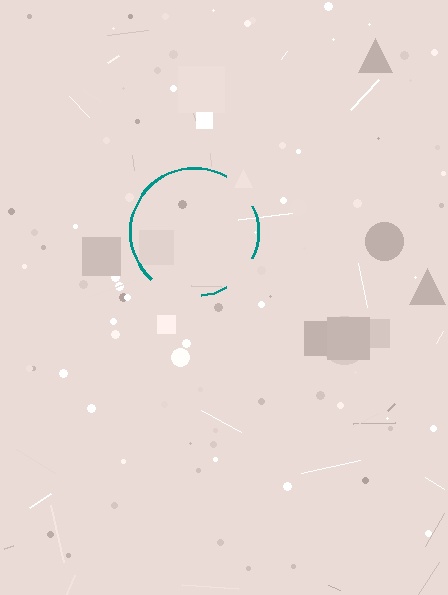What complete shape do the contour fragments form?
The contour fragments form a circle.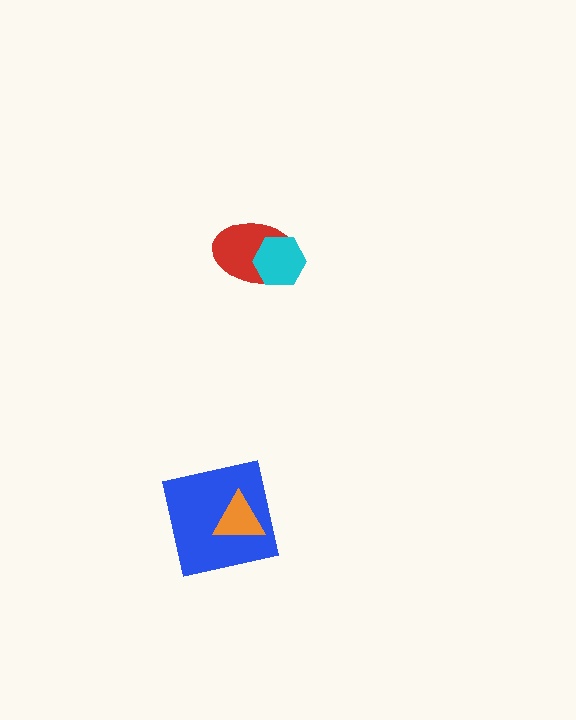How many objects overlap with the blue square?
1 object overlaps with the blue square.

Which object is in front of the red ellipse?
The cyan hexagon is in front of the red ellipse.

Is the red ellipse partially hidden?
Yes, it is partially covered by another shape.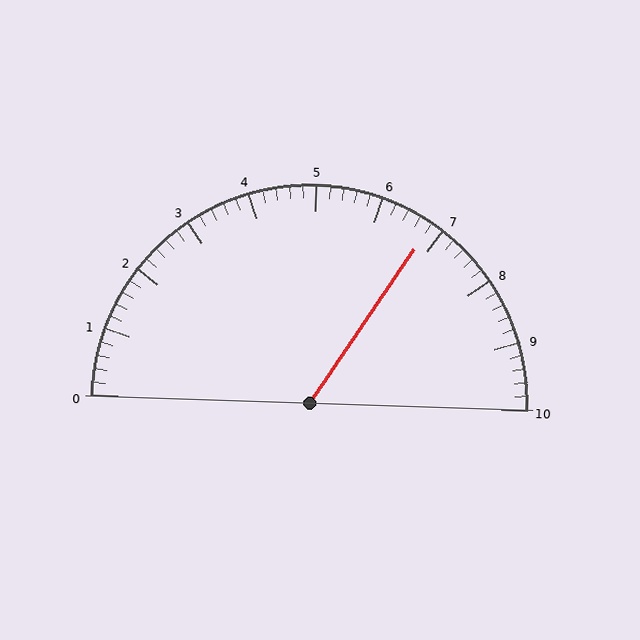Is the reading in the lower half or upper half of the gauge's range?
The reading is in the upper half of the range (0 to 10).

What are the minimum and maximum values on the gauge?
The gauge ranges from 0 to 10.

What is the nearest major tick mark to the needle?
The nearest major tick mark is 7.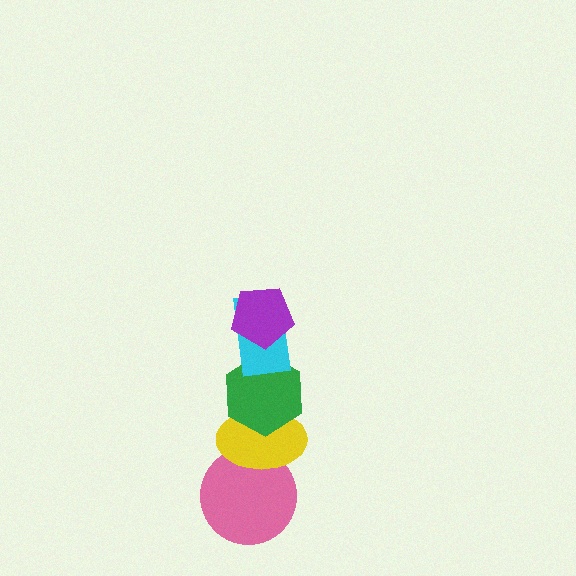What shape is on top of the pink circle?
The yellow ellipse is on top of the pink circle.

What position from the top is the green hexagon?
The green hexagon is 3rd from the top.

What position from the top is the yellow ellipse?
The yellow ellipse is 4th from the top.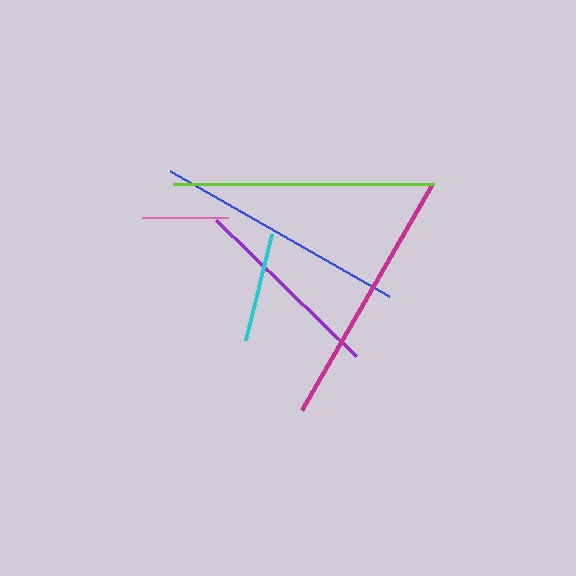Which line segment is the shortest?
The pink line is the shortest at approximately 86 pixels.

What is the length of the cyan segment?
The cyan segment is approximately 109 pixels long.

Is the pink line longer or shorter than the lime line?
The lime line is longer than the pink line.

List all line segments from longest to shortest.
From longest to shortest: lime, magenta, blue, purple, cyan, pink.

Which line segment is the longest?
The lime line is the longest at approximately 261 pixels.